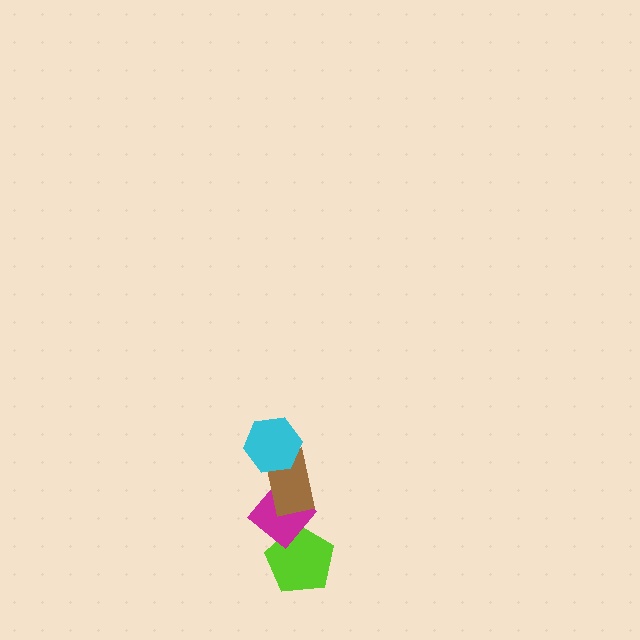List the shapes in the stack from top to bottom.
From top to bottom: the cyan hexagon, the brown rectangle, the magenta diamond, the lime pentagon.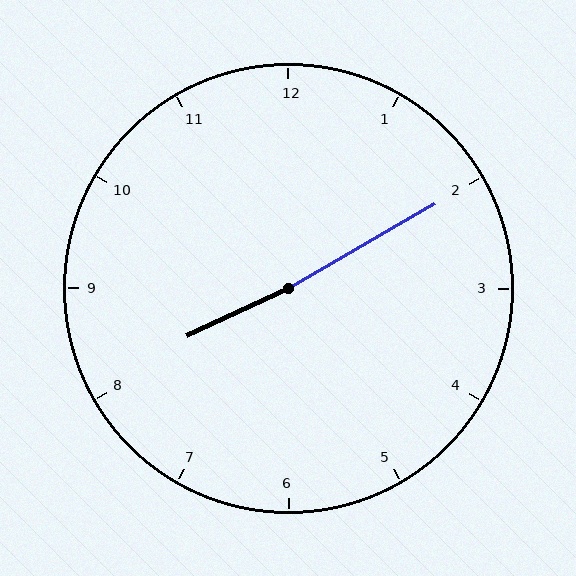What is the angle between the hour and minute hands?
Approximately 175 degrees.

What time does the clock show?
8:10.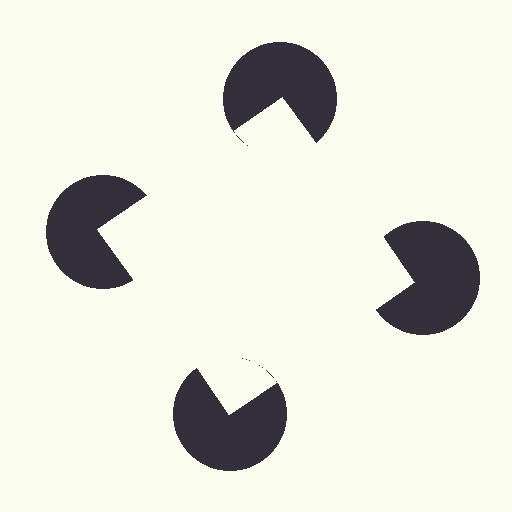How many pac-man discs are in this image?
There are 4 — one at each vertex of the illusory square.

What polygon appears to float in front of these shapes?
An illusory square — its edges are inferred from the aligned wedge cuts in the pac-man discs, not physically drawn.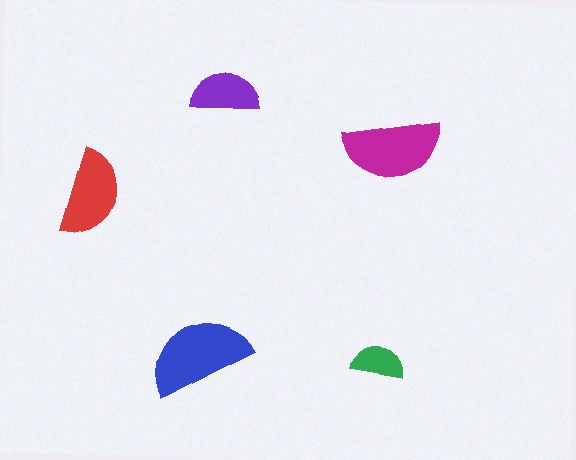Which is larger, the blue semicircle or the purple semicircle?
The blue one.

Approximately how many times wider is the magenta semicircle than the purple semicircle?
About 1.5 times wider.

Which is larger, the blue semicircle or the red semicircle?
The blue one.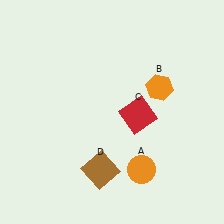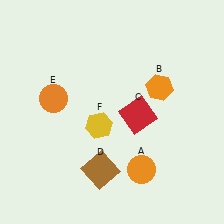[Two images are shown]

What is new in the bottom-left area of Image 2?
A yellow hexagon (F) was added in the bottom-left area of Image 2.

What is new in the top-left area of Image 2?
An orange circle (E) was added in the top-left area of Image 2.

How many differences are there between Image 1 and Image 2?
There are 2 differences between the two images.